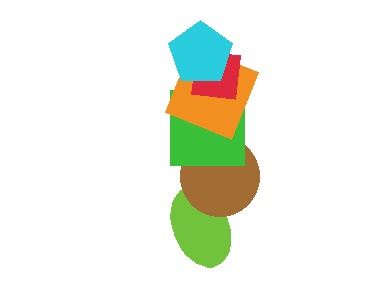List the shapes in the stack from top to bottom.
From top to bottom: the cyan pentagon, the red square, the orange square, the green square, the brown circle, the lime ellipse.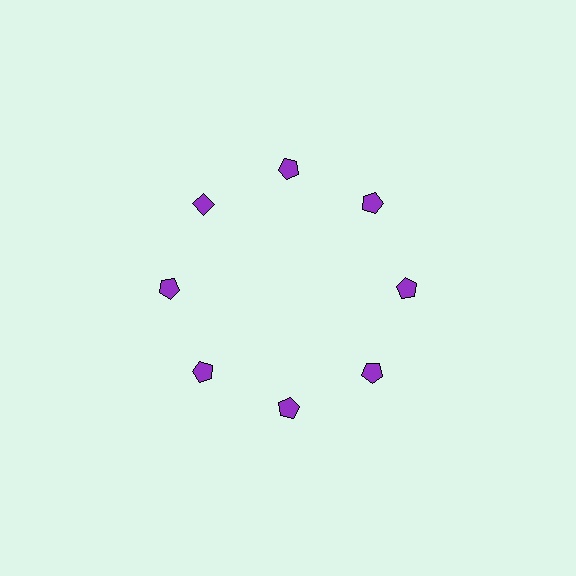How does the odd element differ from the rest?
It has a different shape: diamond instead of pentagon.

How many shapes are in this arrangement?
There are 8 shapes arranged in a ring pattern.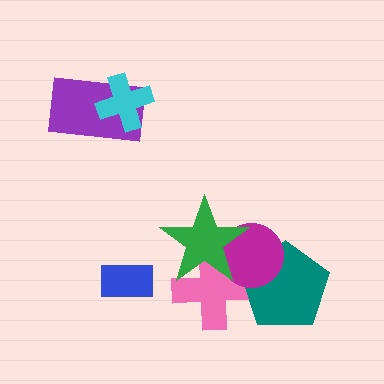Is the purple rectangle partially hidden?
Yes, it is partially covered by another shape.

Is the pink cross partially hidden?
Yes, it is partially covered by another shape.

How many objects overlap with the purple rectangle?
1 object overlaps with the purple rectangle.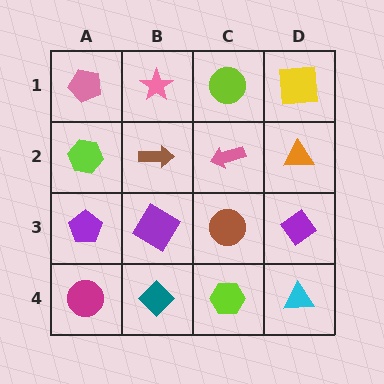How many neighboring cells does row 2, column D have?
3.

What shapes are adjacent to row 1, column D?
An orange triangle (row 2, column D), a lime circle (row 1, column C).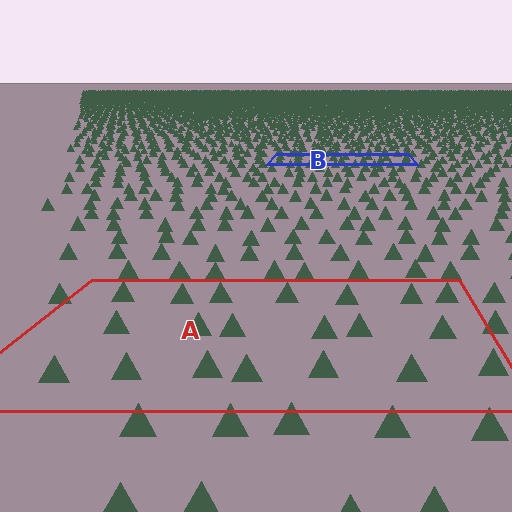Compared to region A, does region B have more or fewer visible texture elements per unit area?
Region B has more texture elements per unit area — they are packed more densely because it is farther away.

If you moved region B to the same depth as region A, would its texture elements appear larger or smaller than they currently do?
They would appear larger. At a closer depth, the same texture elements are projected at a bigger on-screen size.